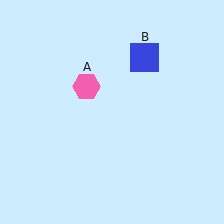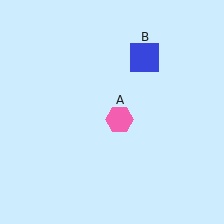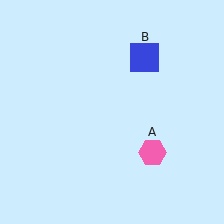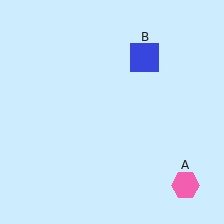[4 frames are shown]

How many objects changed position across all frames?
1 object changed position: pink hexagon (object A).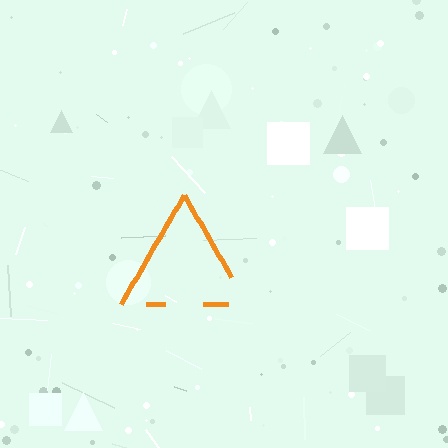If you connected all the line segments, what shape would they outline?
They would outline a triangle.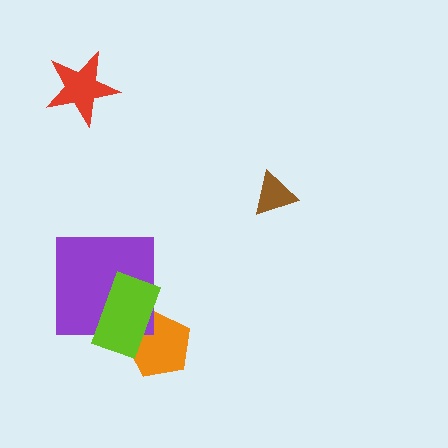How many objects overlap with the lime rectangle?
2 objects overlap with the lime rectangle.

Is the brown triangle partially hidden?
No, no other shape covers it.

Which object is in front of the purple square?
The lime rectangle is in front of the purple square.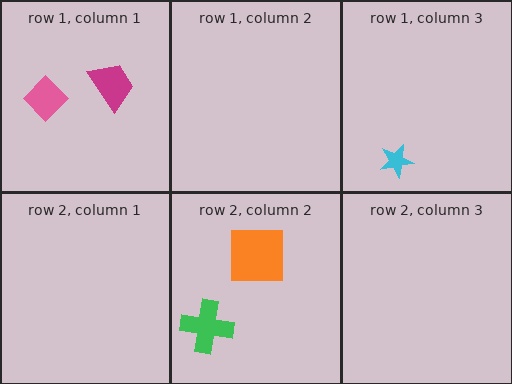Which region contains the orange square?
The row 2, column 2 region.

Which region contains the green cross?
The row 2, column 2 region.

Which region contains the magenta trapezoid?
The row 1, column 1 region.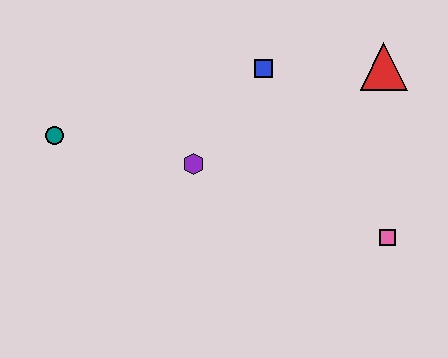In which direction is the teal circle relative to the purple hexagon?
The teal circle is to the left of the purple hexagon.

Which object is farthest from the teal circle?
The pink square is farthest from the teal circle.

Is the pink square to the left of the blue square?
No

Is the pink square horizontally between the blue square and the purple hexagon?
No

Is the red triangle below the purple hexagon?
No